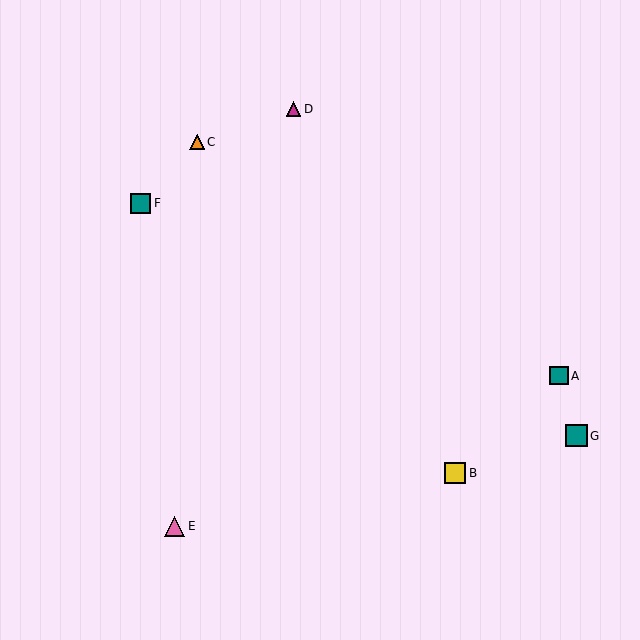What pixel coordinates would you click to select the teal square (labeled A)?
Click at (559, 376) to select the teal square A.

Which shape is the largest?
The teal square (labeled G) is the largest.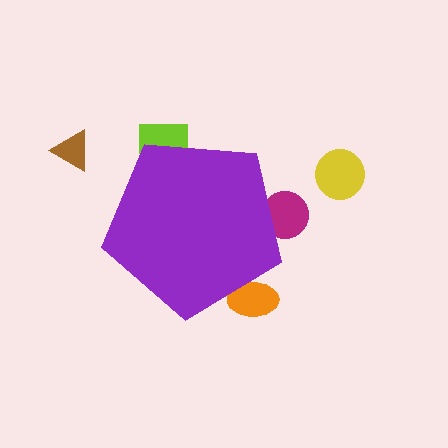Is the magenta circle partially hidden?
Yes, the magenta circle is partially hidden behind the purple pentagon.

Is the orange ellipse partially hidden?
Yes, the orange ellipse is partially hidden behind the purple pentagon.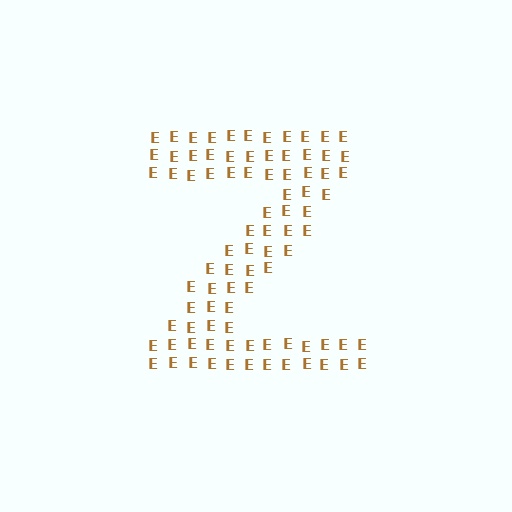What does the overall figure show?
The overall figure shows the letter Z.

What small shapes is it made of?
It is made of small letter E's.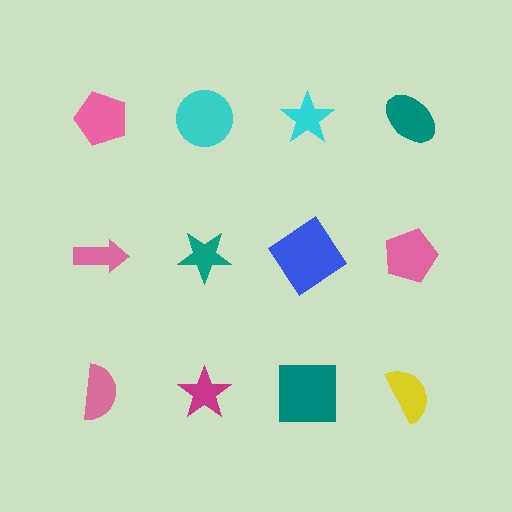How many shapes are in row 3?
4 shapes.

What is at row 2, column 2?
A teal star.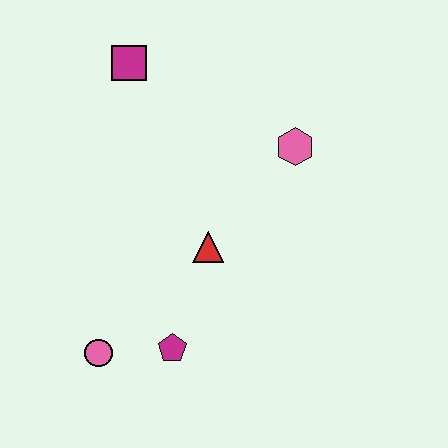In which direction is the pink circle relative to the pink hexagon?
The pink circle is below the pink hexagon.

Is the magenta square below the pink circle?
No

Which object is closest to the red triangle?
The magenta pentagon is closest to the red triangle.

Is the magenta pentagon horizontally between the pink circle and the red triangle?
Yes